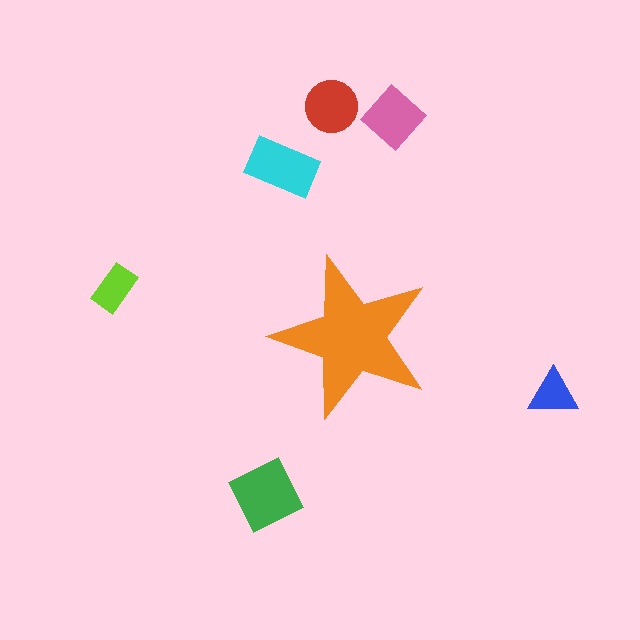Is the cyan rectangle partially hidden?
No, the cyan rectangle is fully visible.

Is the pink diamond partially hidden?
No, the pink diamond is fully visible.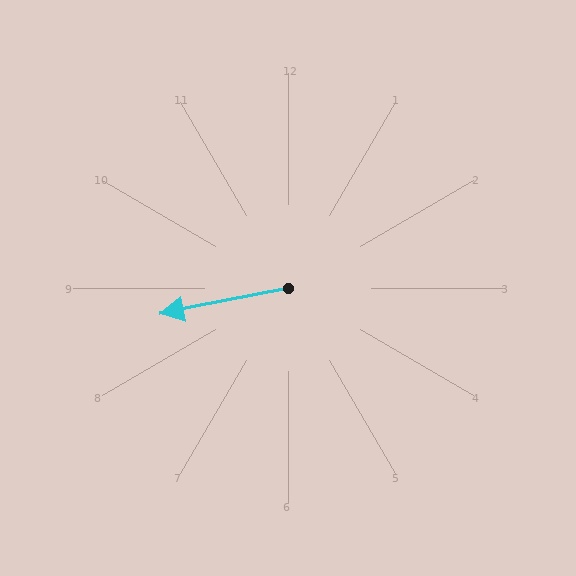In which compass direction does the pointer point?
West.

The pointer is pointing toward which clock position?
Roughly 9 o'clock.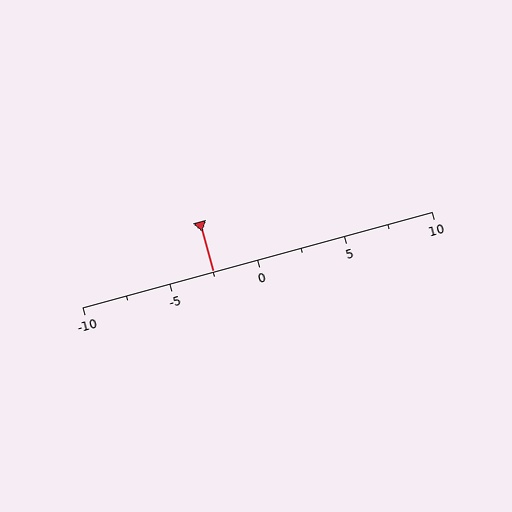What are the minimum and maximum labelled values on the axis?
The axis runs from -10 to 10.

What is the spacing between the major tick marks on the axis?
The major ticks are spaced 5 apart.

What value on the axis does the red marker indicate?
The marker indicates approximately -2.5.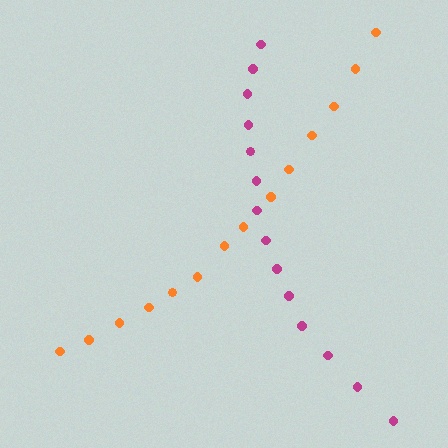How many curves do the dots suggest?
There are 2 distinct paths.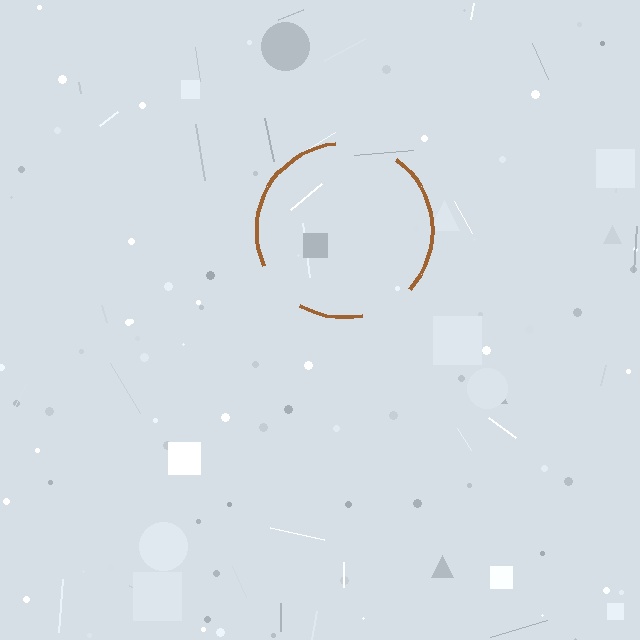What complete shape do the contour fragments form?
The contour fragments form a circle.